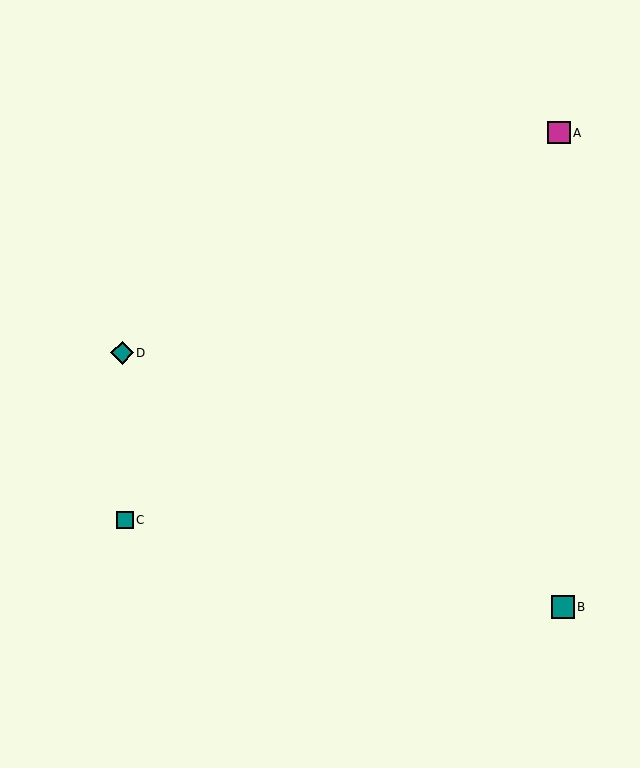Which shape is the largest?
The magenta square (labeled A) is the largest.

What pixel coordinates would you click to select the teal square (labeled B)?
Click at (563, 607) to select the teal square B.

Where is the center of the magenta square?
The center of the magenta square is at (559, 133).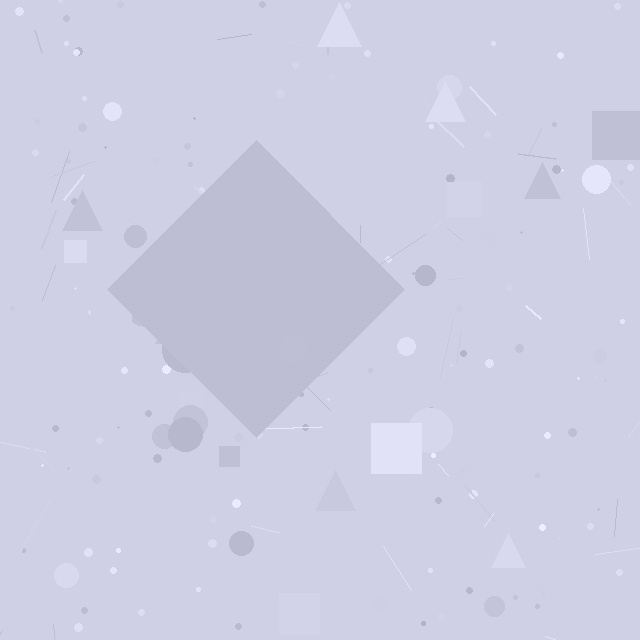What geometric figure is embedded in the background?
A diamond is embedded in the background.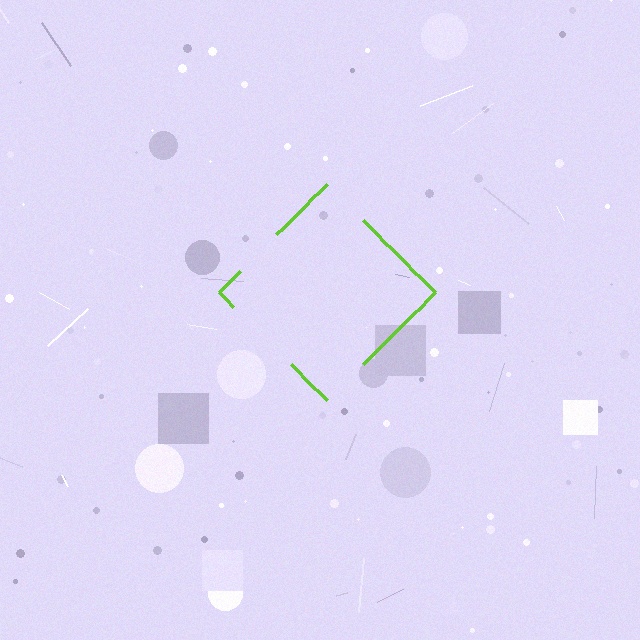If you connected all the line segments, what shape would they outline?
They would outline a diamond.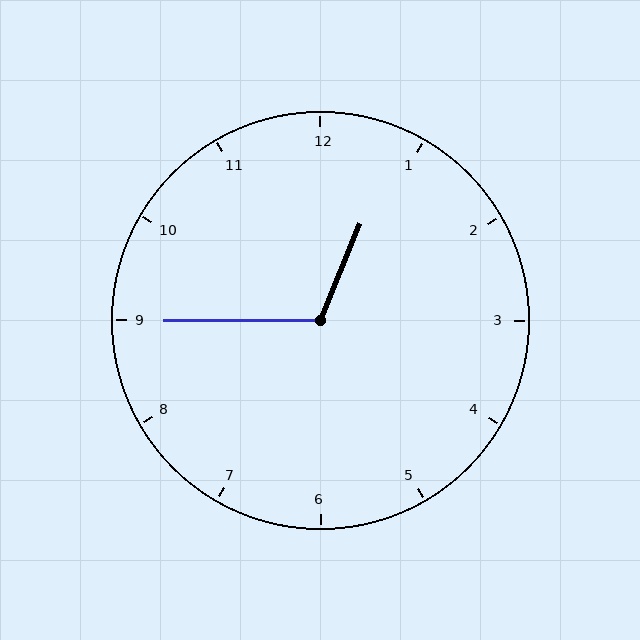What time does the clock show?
12:45.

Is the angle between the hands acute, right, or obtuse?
It is obtuse.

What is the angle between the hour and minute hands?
Approximately 112 degrees.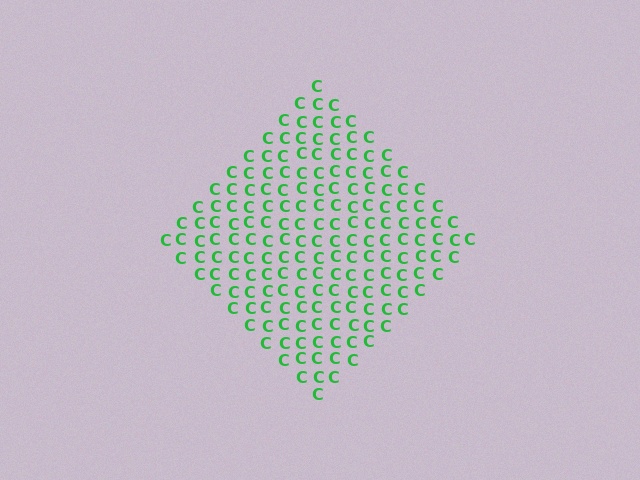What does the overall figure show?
The overall figure shows a diamond.